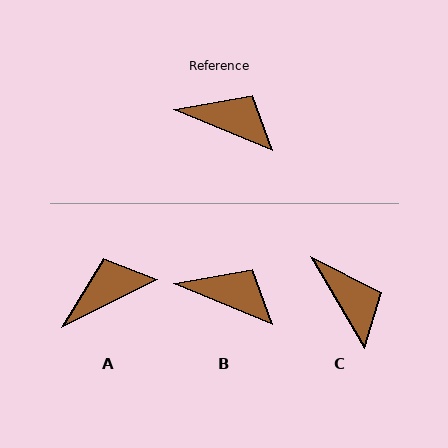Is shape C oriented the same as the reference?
No, it is off by about 37 degrees.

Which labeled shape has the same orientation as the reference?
B.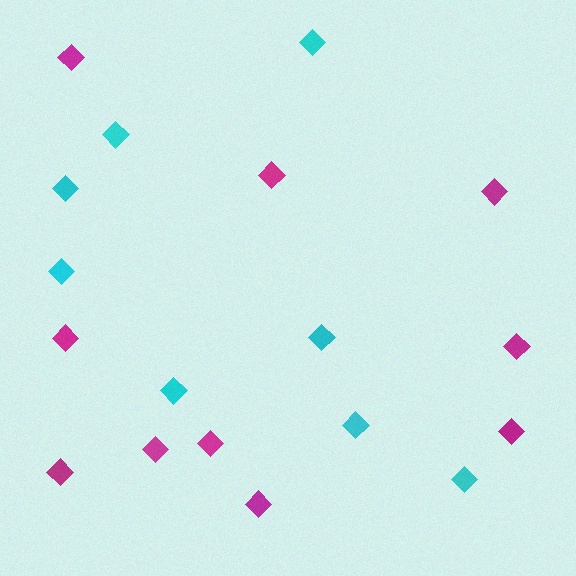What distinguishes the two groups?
There are 2 groups: one group of cyan diamonds (8) and one group of magenta diamonds (10).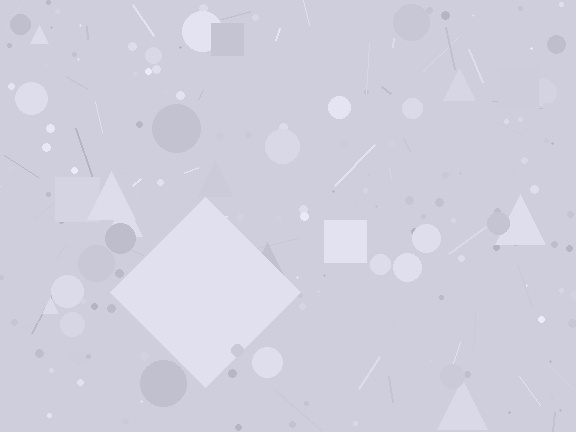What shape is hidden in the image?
A diamond is hidden in the image.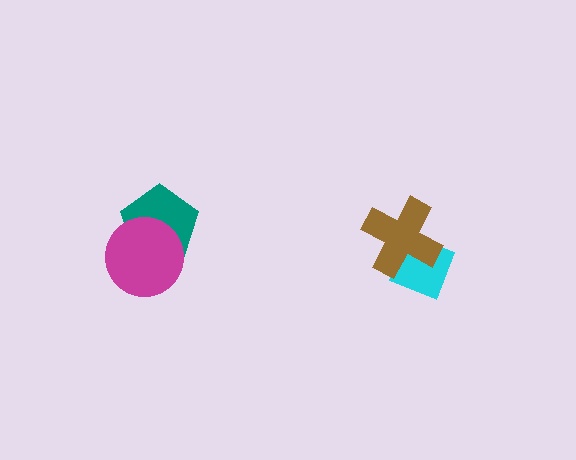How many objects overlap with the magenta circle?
1 object overlaps with the magenta circle.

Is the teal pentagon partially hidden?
Yes, it is partially covered by another shape.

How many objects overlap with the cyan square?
1 object overlaps with the cyan square.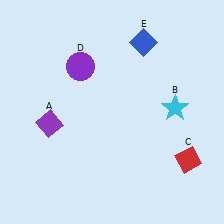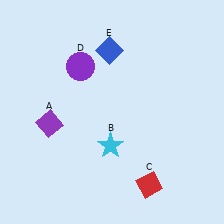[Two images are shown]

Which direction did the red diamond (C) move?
The red diamond (C) moved left.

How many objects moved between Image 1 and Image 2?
3 objects moved between the two images.